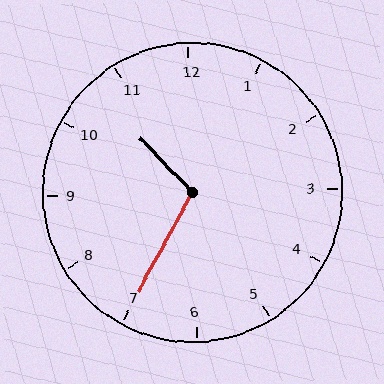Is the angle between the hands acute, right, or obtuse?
It is obtuse.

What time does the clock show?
10:35.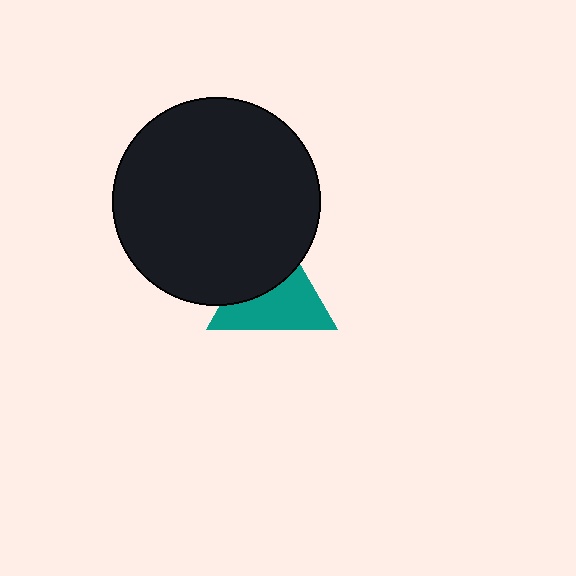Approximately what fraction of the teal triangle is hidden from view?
Roughly 43% of the teal triangle is hidden behind the black circle.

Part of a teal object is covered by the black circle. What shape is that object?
It is a triangle.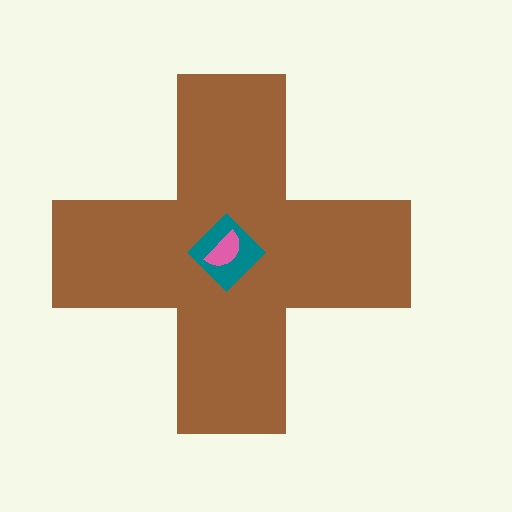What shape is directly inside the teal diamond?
The pink semicircle.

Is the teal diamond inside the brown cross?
Yes.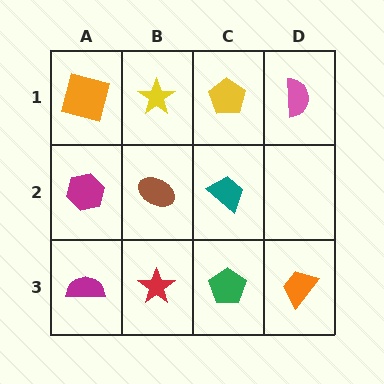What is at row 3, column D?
An orange trapezoid.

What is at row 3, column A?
A magenta semicircle.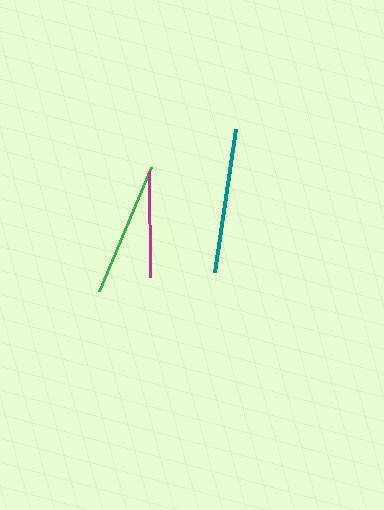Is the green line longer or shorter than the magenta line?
The green line is longer than the magenta line.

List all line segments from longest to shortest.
From longest to shortest: teal, green, magenta.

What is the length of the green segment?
The green segment is approximately 135 pixels long.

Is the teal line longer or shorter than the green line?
The teal line is longer than the green line.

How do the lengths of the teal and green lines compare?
The teal and green lines are approximately the same length.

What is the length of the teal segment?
The teal segment is approximately 144 pixels long.